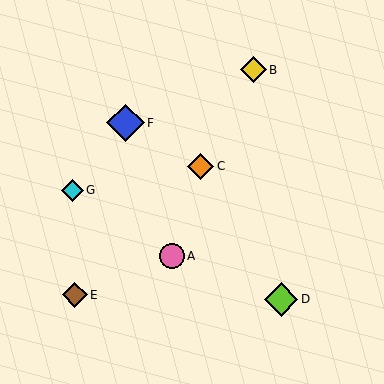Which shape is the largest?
The blue diamond (labeled F) is the largest.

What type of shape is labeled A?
Shape A is a pink circle.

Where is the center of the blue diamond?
The center of the blue diamond is at (125, 123).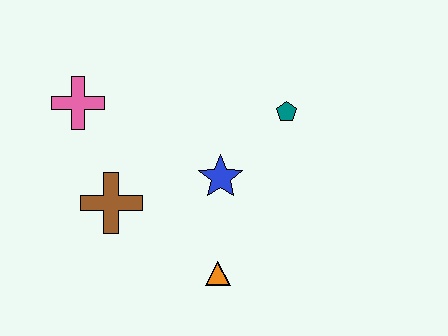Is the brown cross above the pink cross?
No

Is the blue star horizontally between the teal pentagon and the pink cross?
Yes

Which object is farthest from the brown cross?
The teal pentagon is farthest from the brown cross.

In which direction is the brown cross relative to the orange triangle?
The brown cross is to the left of the orange triangle.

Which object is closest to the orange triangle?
The blue star is closest to the orange triangle.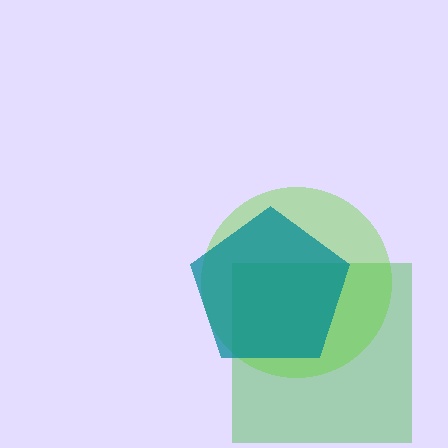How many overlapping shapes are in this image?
There are 3 overlapping shapes in the image.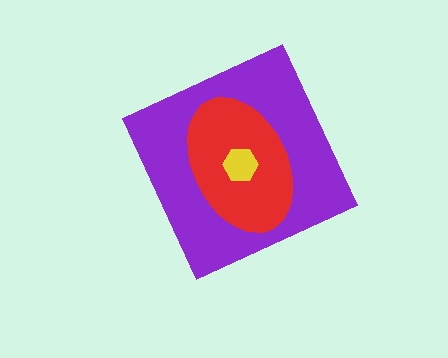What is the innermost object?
The yellow hexagon.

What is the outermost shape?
The purple diamond.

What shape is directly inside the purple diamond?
The red ellipse.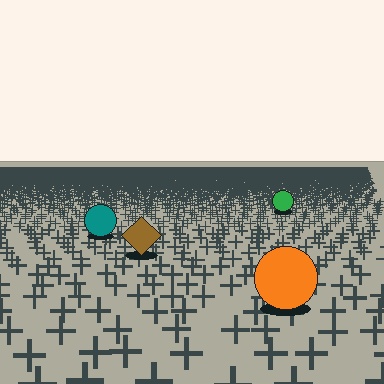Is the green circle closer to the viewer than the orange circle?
No. The orange circle is closer — you can tell from the texture gradient: the ground texture is coarser near it.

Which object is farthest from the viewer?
The green circle is farthest from the viewer. It appears smaller and the ground texture around it is denser.